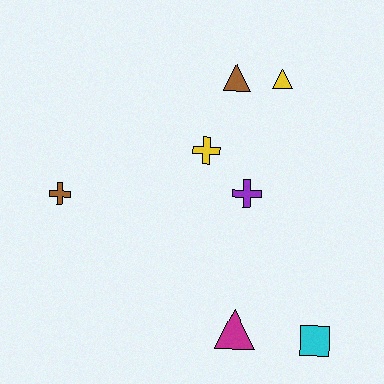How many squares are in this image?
There is 1 square.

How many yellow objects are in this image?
There are 2 yellow objects.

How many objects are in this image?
There are 7 objects.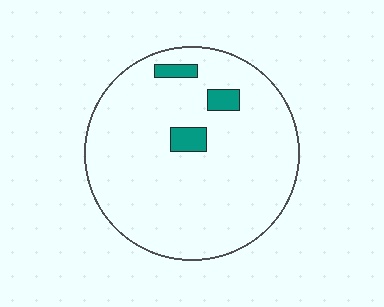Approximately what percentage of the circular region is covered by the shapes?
Approximately 5%.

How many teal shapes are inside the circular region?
3.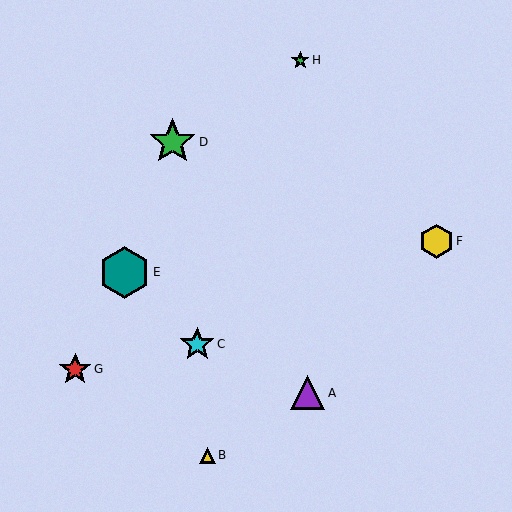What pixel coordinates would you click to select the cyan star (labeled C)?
Click at (197, 344) to select the cyan star C.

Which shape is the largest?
The teal hexagon (labeled E) is the largest.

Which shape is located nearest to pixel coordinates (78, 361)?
The red star (labeled G) at (75, 369) is nearest to that location.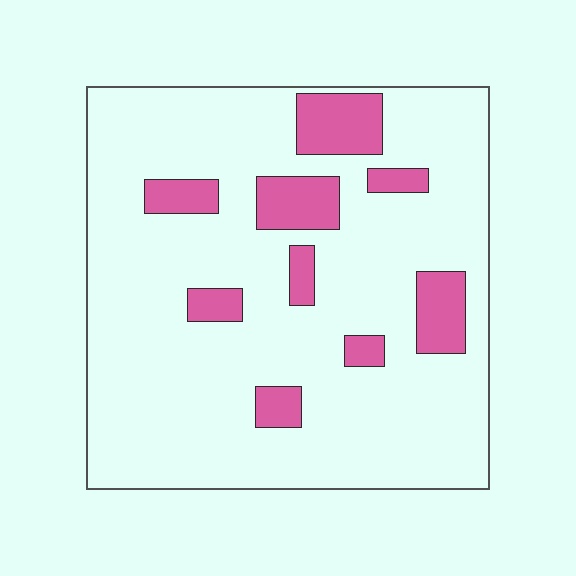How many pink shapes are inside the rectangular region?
9.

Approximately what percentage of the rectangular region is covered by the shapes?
Approximately 15%.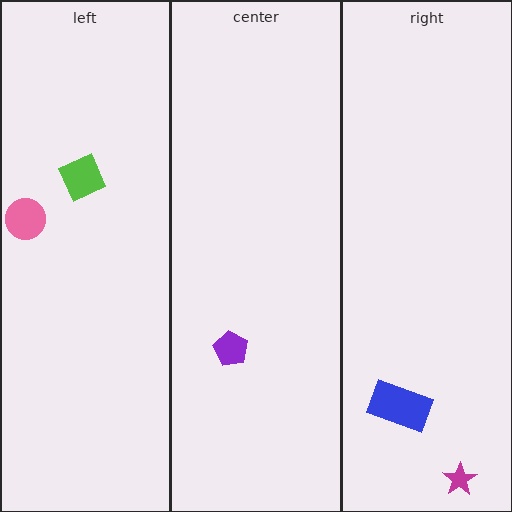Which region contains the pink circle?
The left region.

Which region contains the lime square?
The left region.